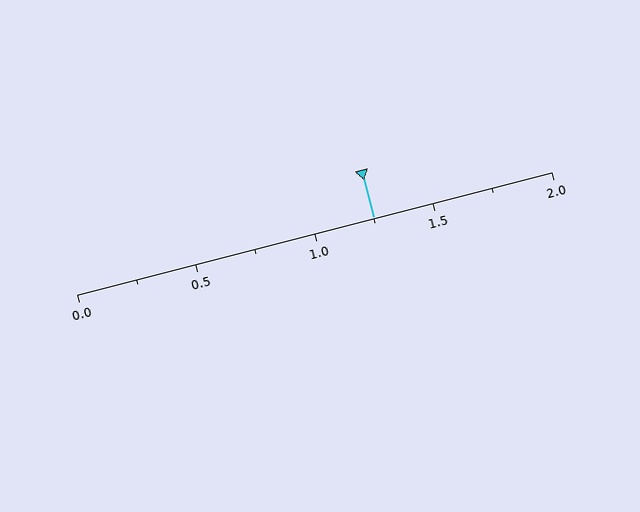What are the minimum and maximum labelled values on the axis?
The axis runs from 0.0 to 2.0.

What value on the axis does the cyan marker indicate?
The marker indicates approximately 1.25.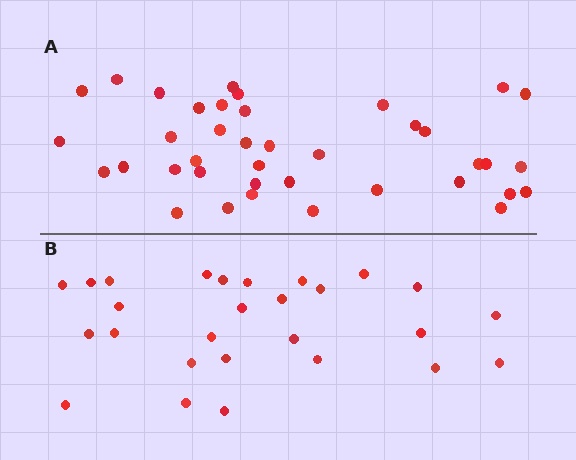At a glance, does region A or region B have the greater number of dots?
Region A (the top region) has more dots.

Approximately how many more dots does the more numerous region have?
Region A has roughly 12 or so more dots than region B.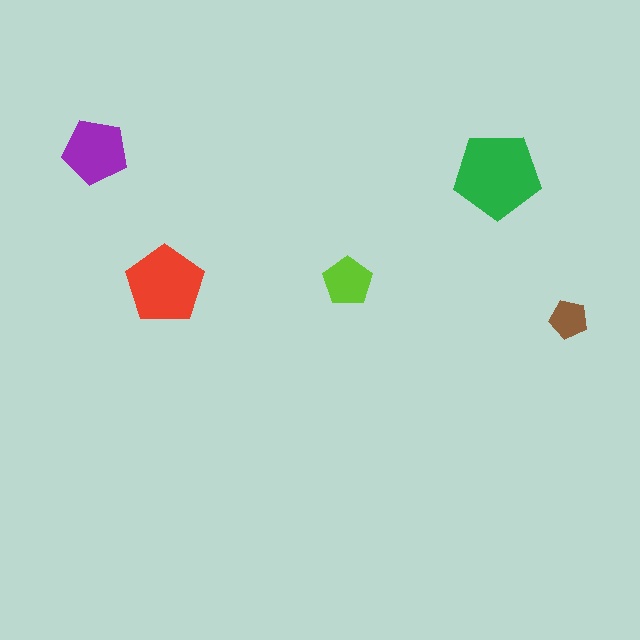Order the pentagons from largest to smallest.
the green one, the red one, the purple one, the lime one, the brown one.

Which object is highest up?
The purple pentagon is topmost.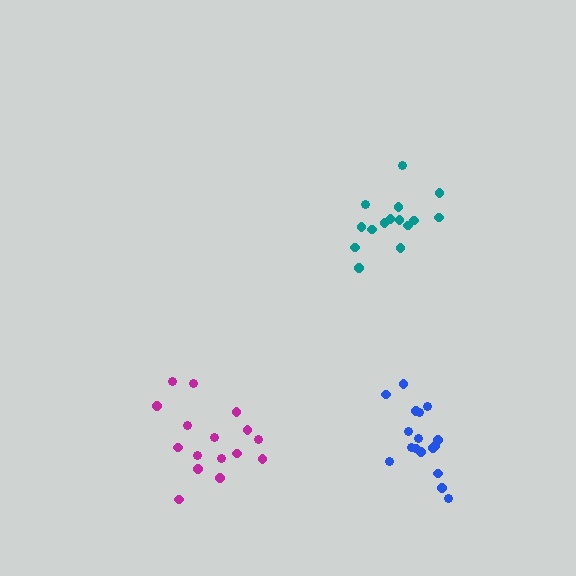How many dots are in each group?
Group 1: 15 dots, Group 2: 17 dots, Group 3: 16 dots (48 total).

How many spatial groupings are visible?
There are 3 spatial groupings.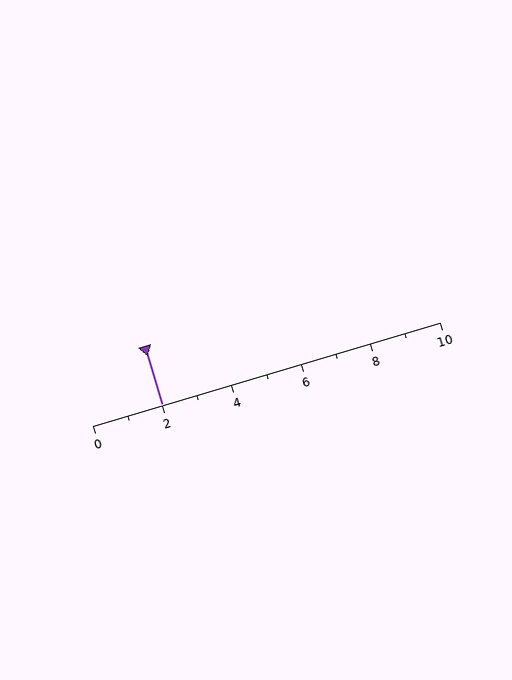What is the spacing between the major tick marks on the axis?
The major ticks are spaced 2 apart.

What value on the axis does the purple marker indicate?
The marker indicates approximately 2.